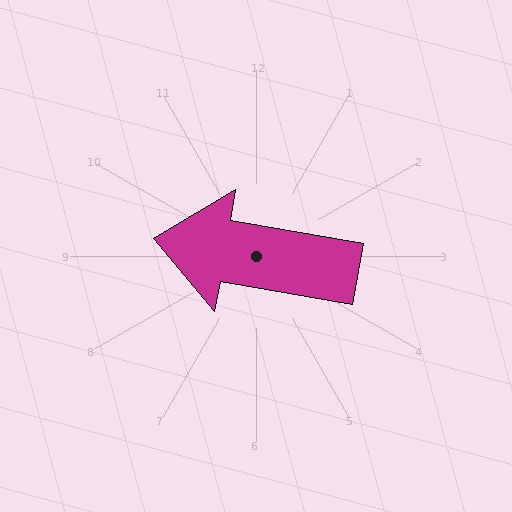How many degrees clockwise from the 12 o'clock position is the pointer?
Approximately 280 degrees.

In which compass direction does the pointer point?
West.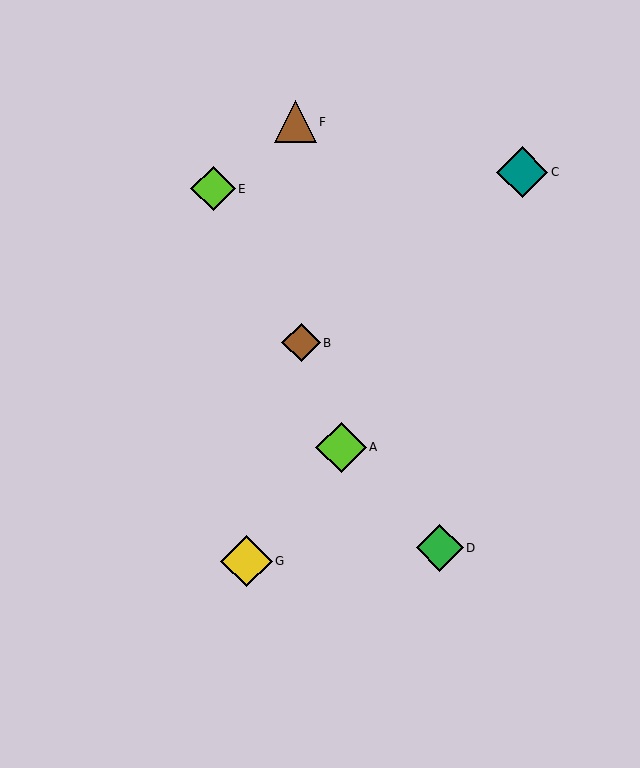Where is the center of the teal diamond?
The center of the teal diamond is at (522, 172).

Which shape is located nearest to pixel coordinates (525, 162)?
The teal diamond (labeled C) at (522, 172) is nearest to that location.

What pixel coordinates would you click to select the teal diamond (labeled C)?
Click at (522, 172) to select the teal diamond C.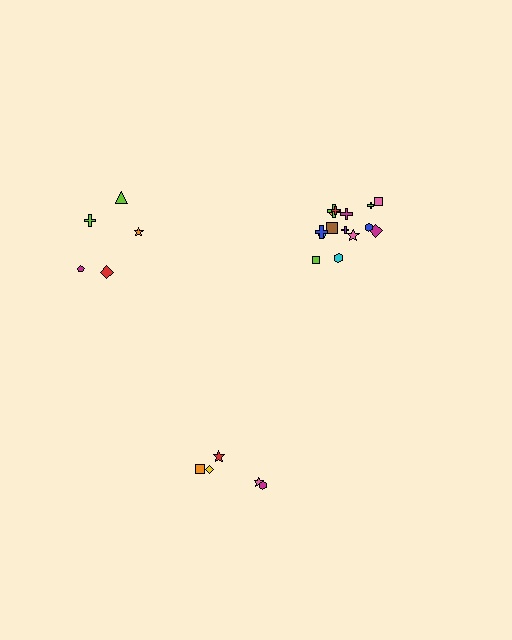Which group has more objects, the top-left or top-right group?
The top-right group.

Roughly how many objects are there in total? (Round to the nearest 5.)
Roughly 25 objects in total.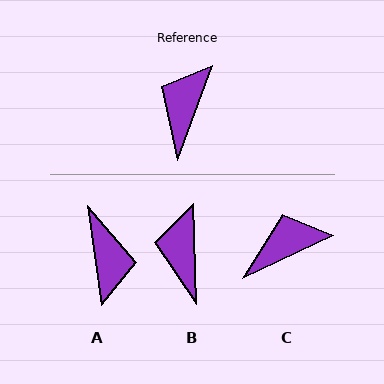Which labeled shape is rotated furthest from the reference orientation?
A, about 152 degrees away.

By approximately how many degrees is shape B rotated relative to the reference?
Approximately 22 degrees counter-clockwise.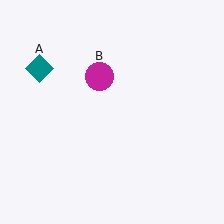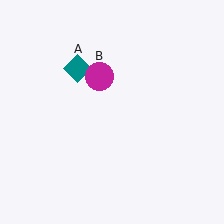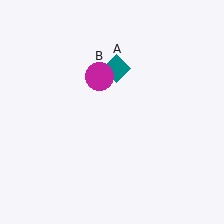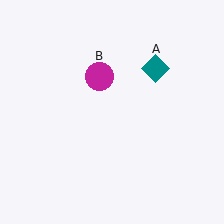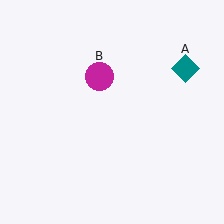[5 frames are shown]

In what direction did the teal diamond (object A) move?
The teal diamond (object A) moved right.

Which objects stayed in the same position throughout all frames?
Magenta circle (object B) remained stationary.